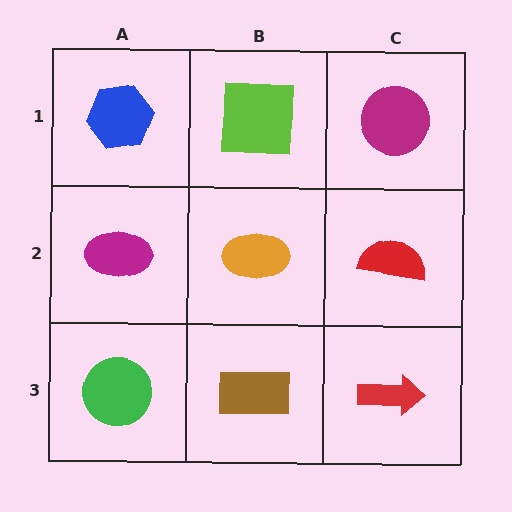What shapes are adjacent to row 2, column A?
A blue hexagon (row 1, column A), a green circle (row 3, column A), an orange ellipse (row 2, column B).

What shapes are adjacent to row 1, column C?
A red semicircle (row 2, column C), a lime square (row 1, column B).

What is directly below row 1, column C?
A red semicircle.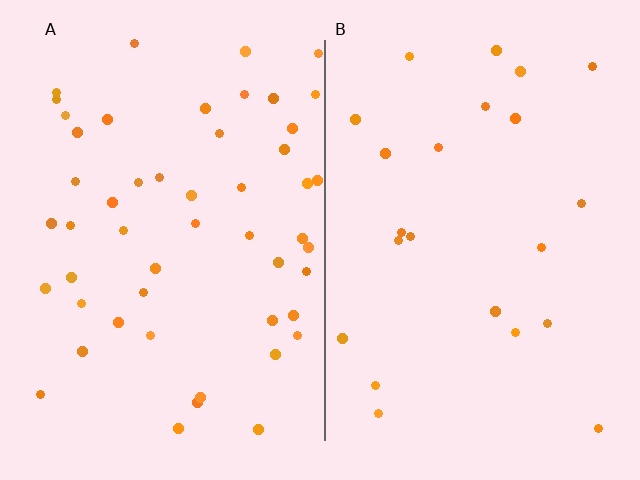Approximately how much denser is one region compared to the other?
Approximately 2.3× — region A over region B.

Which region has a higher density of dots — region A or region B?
A (the left).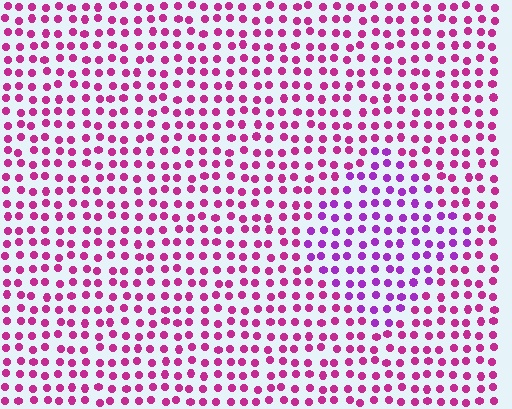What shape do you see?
I see a diamond.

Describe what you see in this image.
The image is filled with small magenta elements in a uniform arrangement. A diamond-shaped region is visible where the elements are tinted to a slightly different hue, forming a subtle color boundary.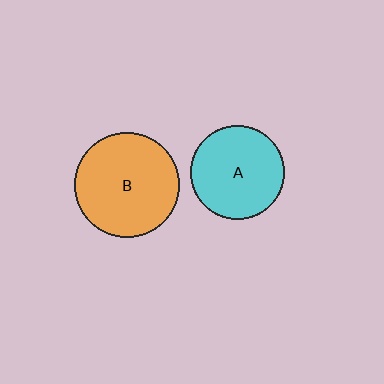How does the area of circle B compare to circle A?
Approximately 1.3 times.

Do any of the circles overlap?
No, none of the circles overlap.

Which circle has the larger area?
Circle B (orange).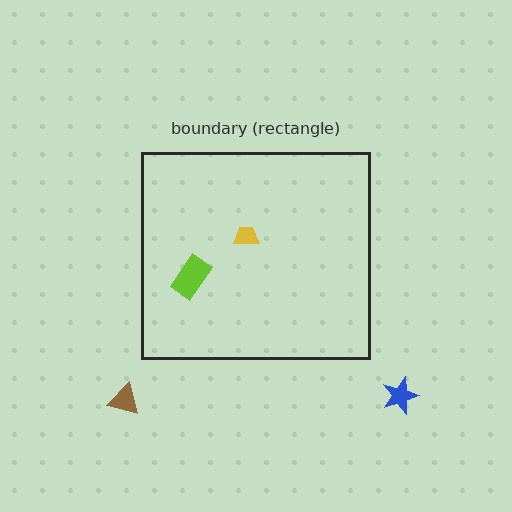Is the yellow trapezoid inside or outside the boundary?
Inside.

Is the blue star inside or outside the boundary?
Outside.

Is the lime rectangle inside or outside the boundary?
Inside.